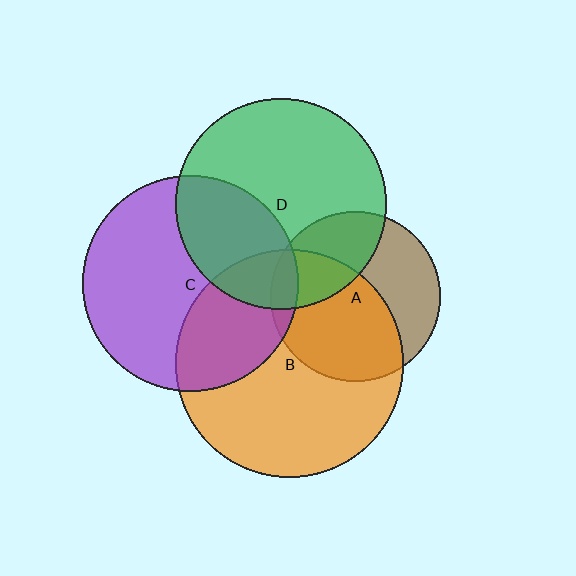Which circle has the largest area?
Circle B (orange).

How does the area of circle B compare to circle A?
Approximately 1.8 times.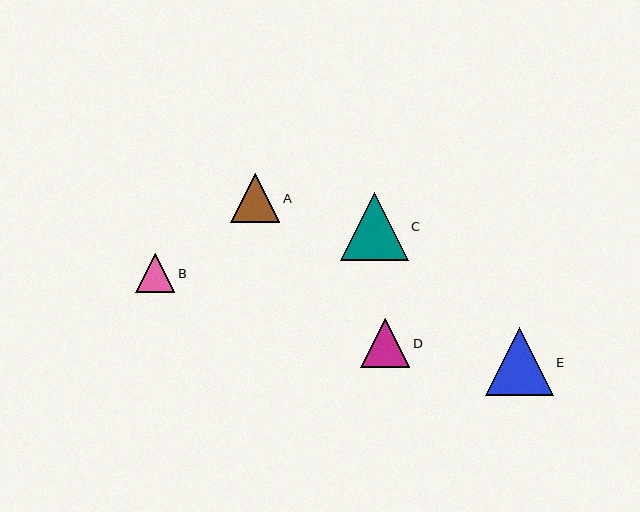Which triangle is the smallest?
Triangle B is the smallest with a size of approximately 39 pixels.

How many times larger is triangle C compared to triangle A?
Triangle C is approximately 1.4 times the size of triangle A.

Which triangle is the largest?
Triangle C is the largest with a size of approximately 68 pixels.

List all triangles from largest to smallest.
From largest to smallest: C, E, A, D, B.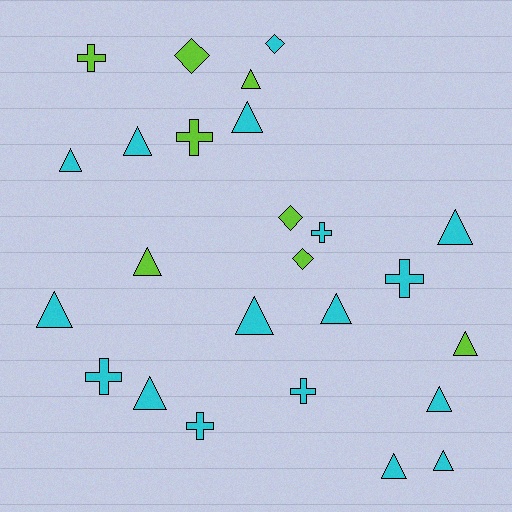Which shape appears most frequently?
Triangle, with 14 objects.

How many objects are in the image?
There are 25 objects.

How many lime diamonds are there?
There are 3 lime diamonds.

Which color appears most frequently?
Cyan, with 17 objects.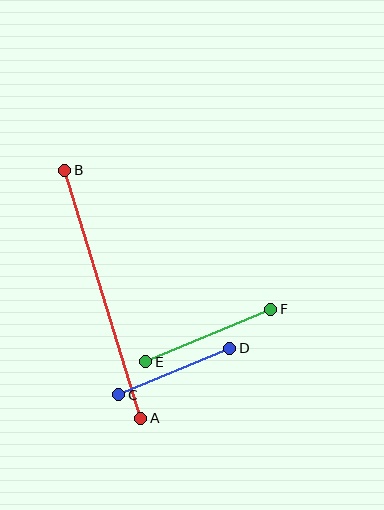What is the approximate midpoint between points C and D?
The midpoint is at approximately (174, 371) pixels.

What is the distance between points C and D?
The distance is approximately 120 pixels.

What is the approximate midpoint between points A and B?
The midpoint is at approximately (103, 294) pixels.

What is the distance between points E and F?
The distance is approximately 136 pixels.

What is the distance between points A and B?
The distance is approximately 259 pixels.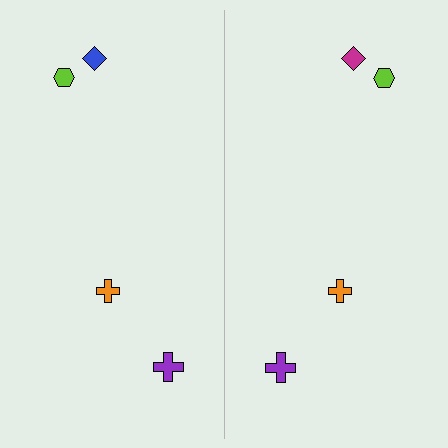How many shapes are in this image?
There are 8 shapes in this image.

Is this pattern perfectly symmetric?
No, the pattern is not perfectly symmetric. The magenta diamond on the right side breaks the symmetry — its mirror counterpart is blue.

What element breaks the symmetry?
The magenta diamond on the right side breaks the symmetry — its mirror counterpart is blue.